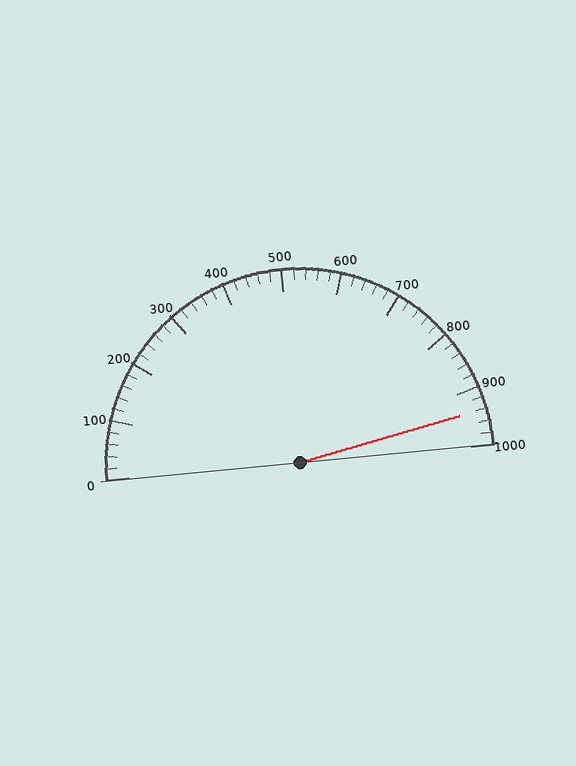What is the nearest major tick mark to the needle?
The nearest major tick mark is 900.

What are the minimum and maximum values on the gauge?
The gauge ranges from 0 to 1000.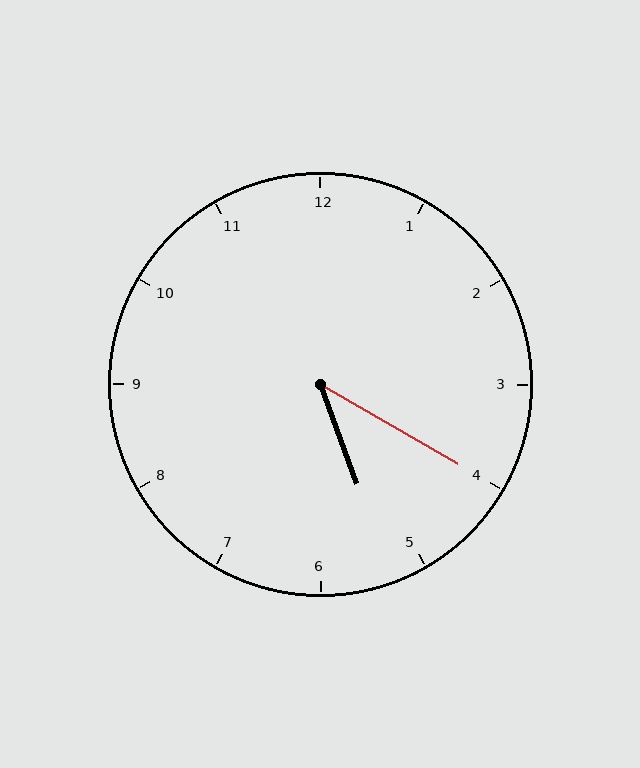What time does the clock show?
5:20.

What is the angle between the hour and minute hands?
Approximately 40 degrees.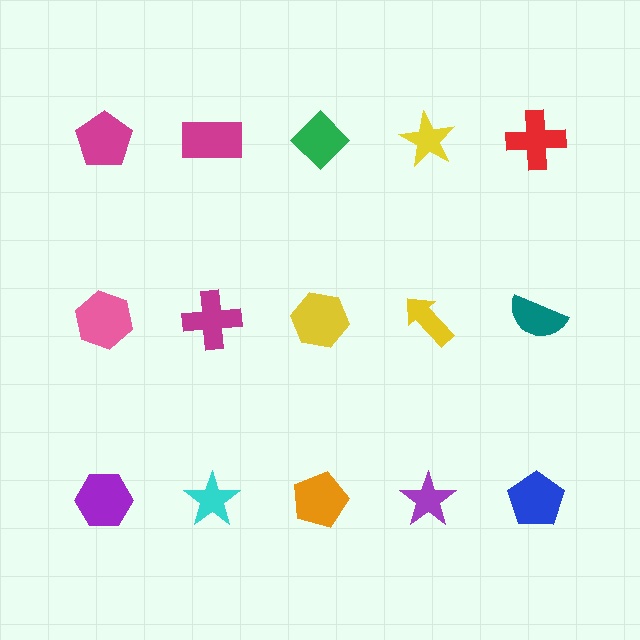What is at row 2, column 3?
A yellow hexagon.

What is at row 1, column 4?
A yellow star.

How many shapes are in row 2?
5 shapes.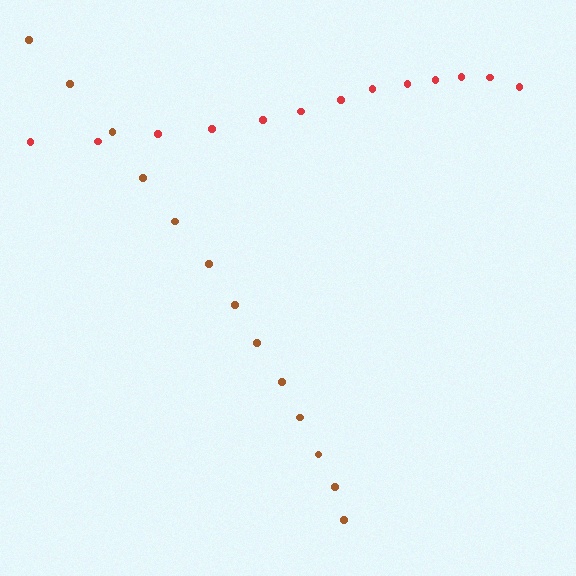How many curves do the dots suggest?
There are 2 distinct paths.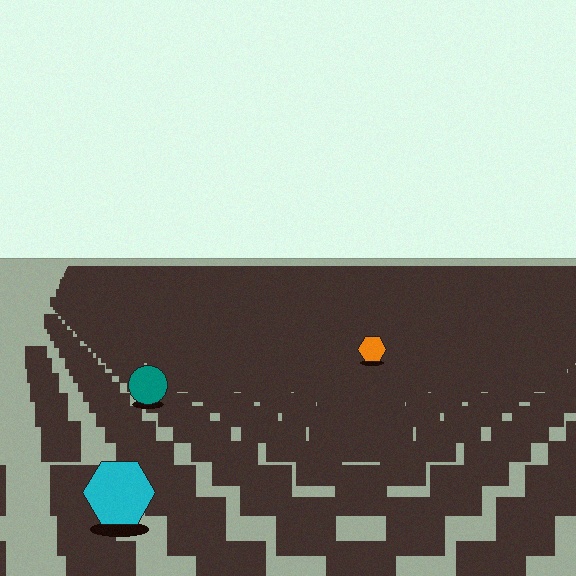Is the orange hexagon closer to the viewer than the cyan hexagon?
No. The cyan hexagon is closer — you can tell from the texture gradient: the ground texture is coarser near it.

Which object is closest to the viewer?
The cyan hexagon is closest. The texture marks near it are larger and more spread out.